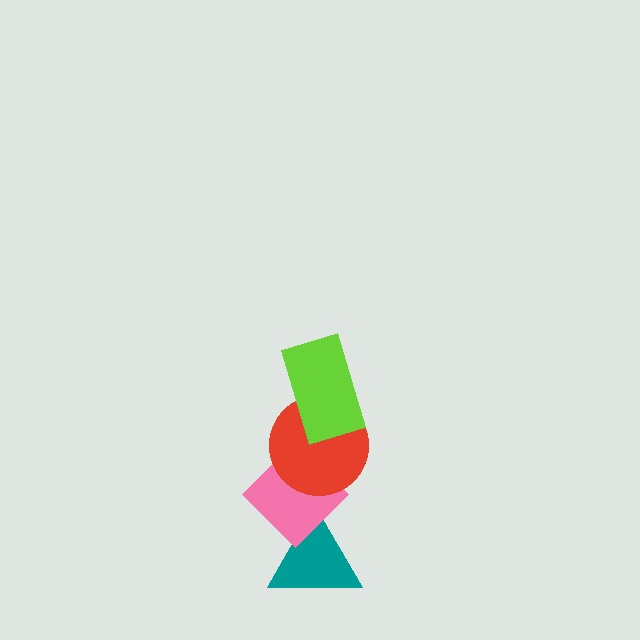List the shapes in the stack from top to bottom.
From top to bottom: the lime rectangle, the red circle, the pink diamond, the teal triangle.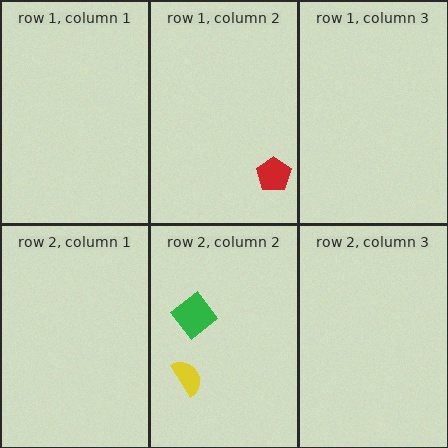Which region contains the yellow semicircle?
The row 2, column 2 region.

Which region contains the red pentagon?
The row 1, column 2 region.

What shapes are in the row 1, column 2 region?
The red pentagon.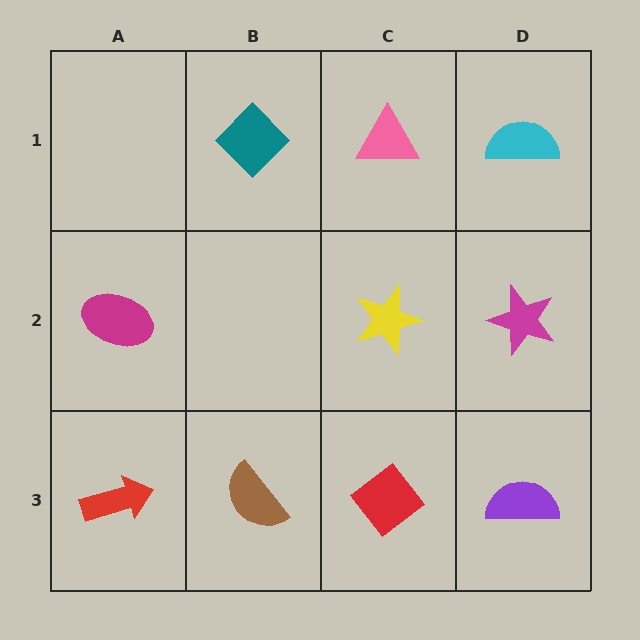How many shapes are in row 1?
3 shapes.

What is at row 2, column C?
A yellow star.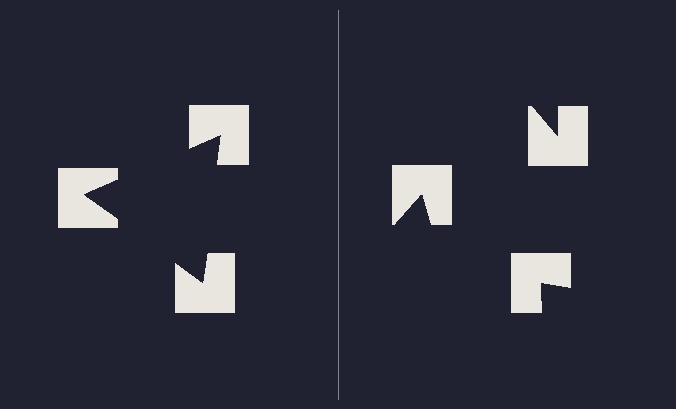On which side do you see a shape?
An illusory triangle appears on the left side. On the right side the wedge cuts are rotated, so no coherent shape forms.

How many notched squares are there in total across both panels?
6 — 3 on each side.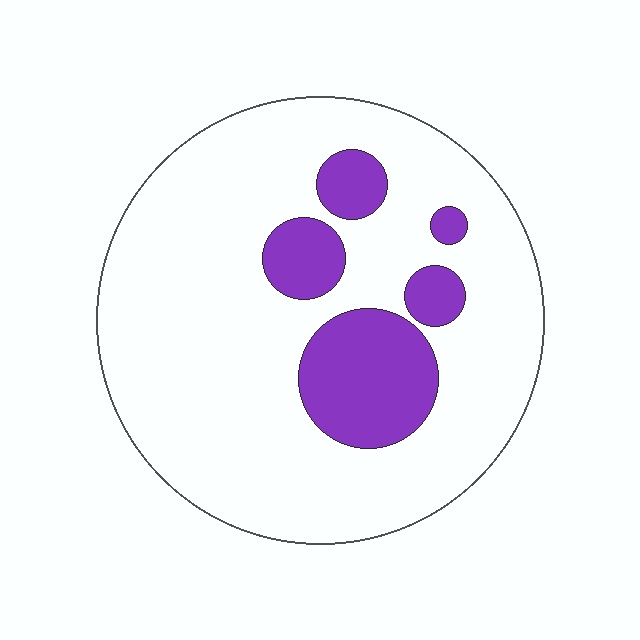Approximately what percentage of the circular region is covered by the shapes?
Approximately 20%.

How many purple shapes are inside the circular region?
5.